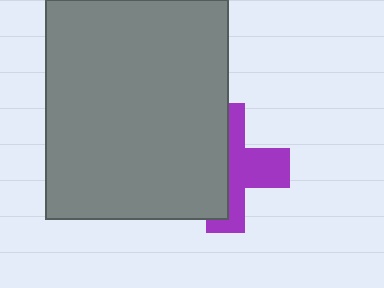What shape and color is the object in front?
The object in front is a gray rectangle.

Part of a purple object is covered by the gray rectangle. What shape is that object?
It is a cross.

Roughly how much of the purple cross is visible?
About half of it is visible (roughly 48%).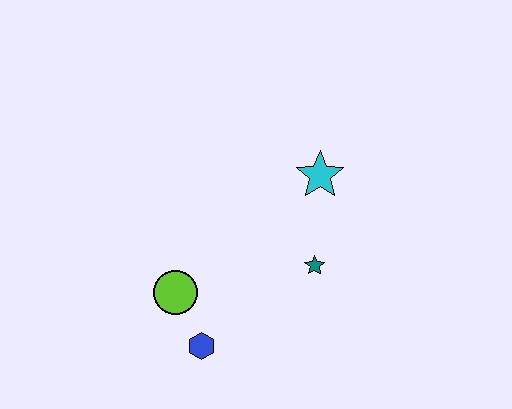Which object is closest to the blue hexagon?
The lime circle is closest to the blue hexagon.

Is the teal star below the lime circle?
No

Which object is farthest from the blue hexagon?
The cyan star is farthest from the blue hexagon.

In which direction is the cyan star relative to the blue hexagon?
The cyan star is above the blue hexagon.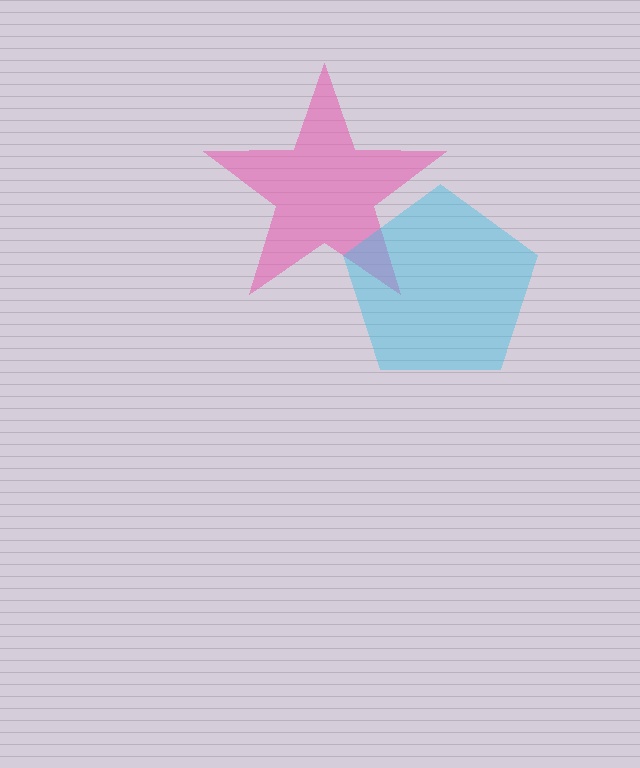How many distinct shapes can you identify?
There are 2 distinct shapes: a pink star, a cyan pentagon.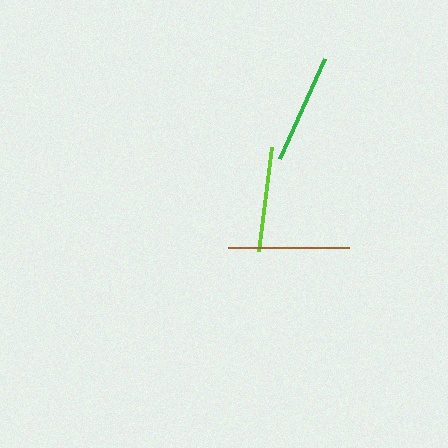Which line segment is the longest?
The brown line is the longest at approximately 122 pixels.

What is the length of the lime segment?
The lime segment is approximately 104 pixels long.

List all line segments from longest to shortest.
From longest to shortest: brown, green, lime.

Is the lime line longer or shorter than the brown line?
The brown line is longer than the lime line.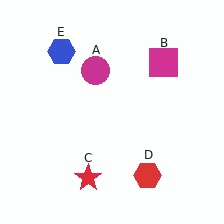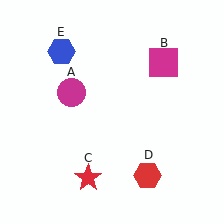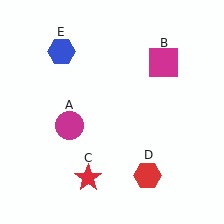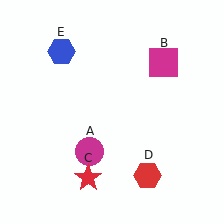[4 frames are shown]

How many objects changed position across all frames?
1 object changed position: magenta circle (object A).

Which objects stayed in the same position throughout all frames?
Magenta square (object B) and red star (object C) and red hexagon (object D) and blue hexagon (object E) remained stationary.